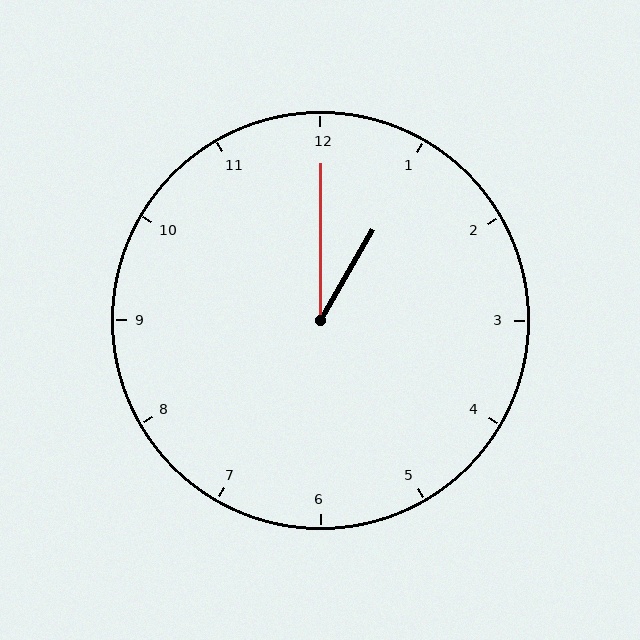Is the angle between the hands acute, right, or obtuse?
It is acute.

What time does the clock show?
1:00.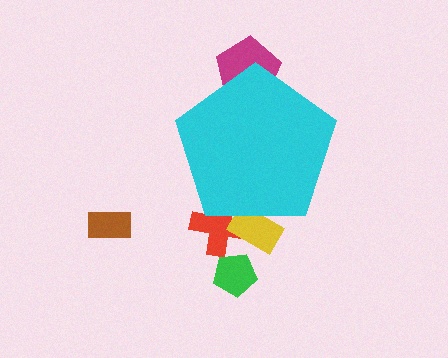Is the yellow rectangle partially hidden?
Yes, the yellow rectangle is partially hidden behind the cyan pentagon.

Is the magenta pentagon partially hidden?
Yes, the magenta pentagon is partially hidden behind the cyan pentagon.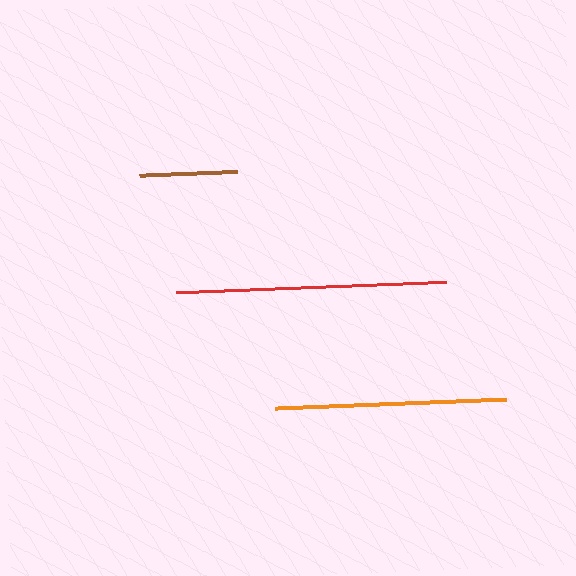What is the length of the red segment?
The red segment is approximately 270 pixels long.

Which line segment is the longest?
The red line is the longest at approximately 270 pixels.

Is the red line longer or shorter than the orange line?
The red line is longer than the orange line.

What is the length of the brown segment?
The brown segment is approximately 98 pixels long.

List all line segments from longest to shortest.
From longest to shortest: red, orange, brown.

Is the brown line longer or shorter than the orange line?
The orange line is longer than the brown line.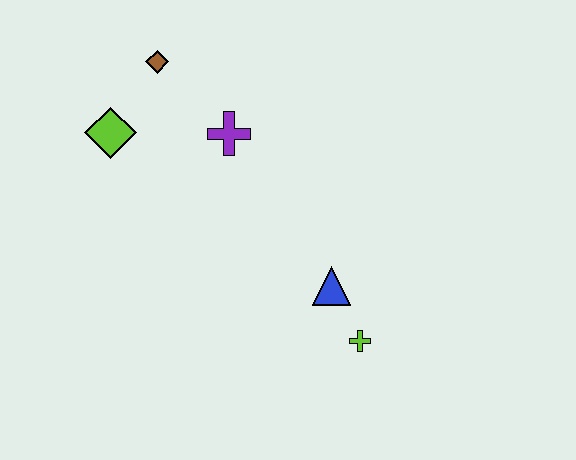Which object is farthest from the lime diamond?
The lime cross is farthest from the lime diamond.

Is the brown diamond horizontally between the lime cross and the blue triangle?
No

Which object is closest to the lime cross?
The blue triangle is closest to the lime cross.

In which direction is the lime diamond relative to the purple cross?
The lime diamond is to the left of the purple cross.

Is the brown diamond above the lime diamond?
Yes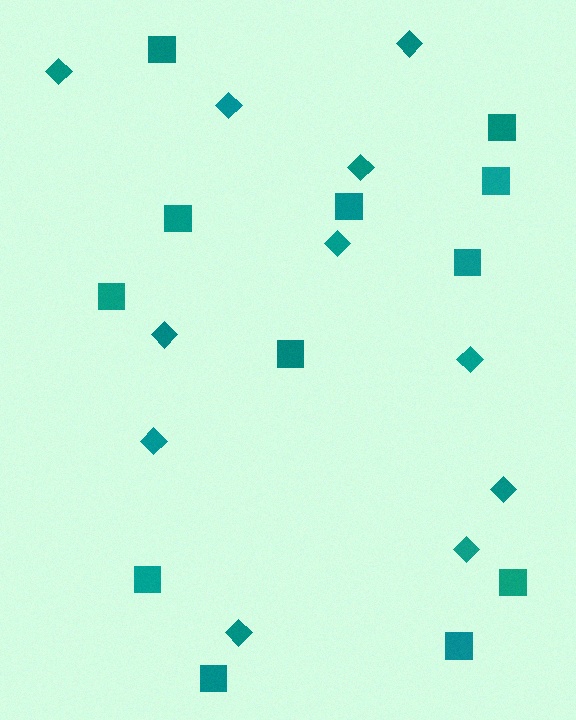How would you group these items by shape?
There are 2 groups: one group of diamonds (11) and one group of squares (12).